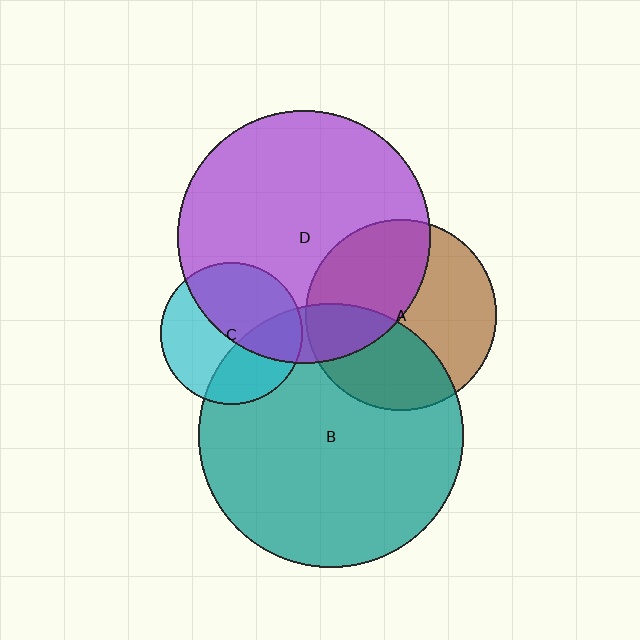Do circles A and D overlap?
Yes.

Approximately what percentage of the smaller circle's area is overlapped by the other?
Approximately 45%.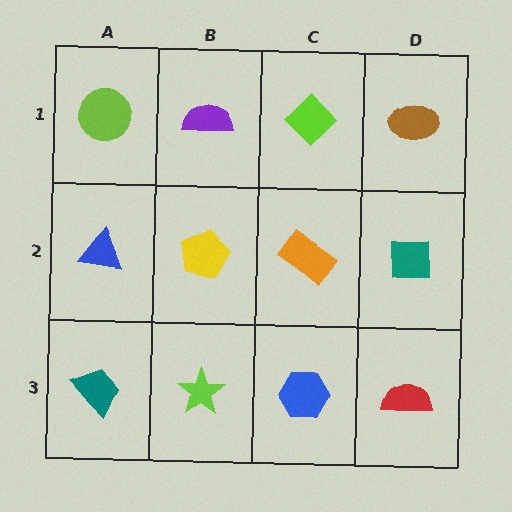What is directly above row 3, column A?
A blue triangle.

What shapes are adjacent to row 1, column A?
A blue triangle (row 2, column A), a purple semicircle (row 1, column B).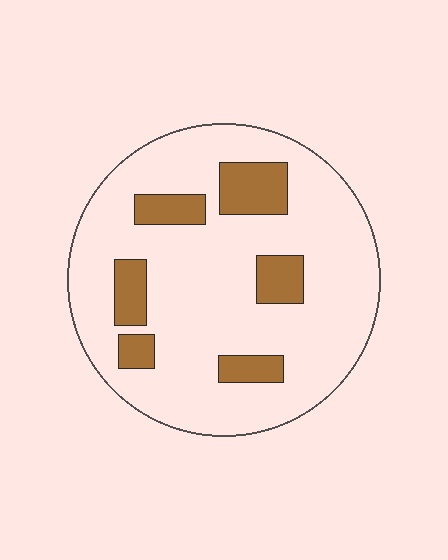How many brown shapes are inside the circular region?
6.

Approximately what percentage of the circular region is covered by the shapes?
Approximately 20%.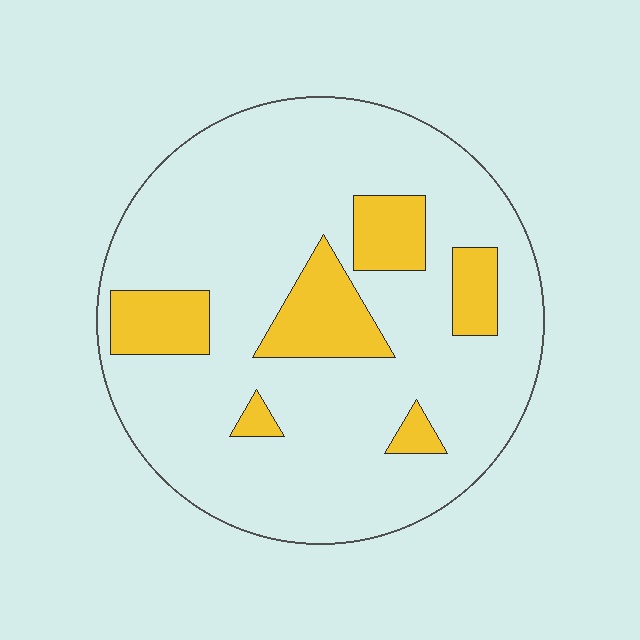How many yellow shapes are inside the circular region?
6.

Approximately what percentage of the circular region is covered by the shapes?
Approximately 20%.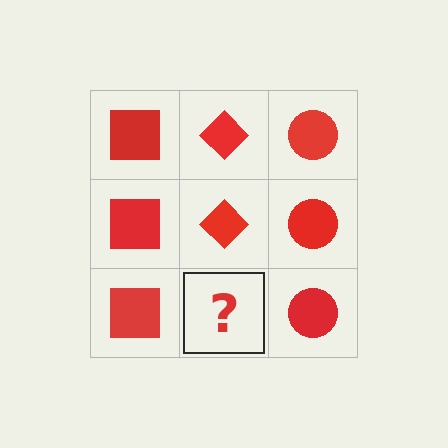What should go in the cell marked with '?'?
The missing cell should contain a red diamond.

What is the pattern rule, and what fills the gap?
The rule is that each column has a consistent shape. The gap should be filled with a red diamond.